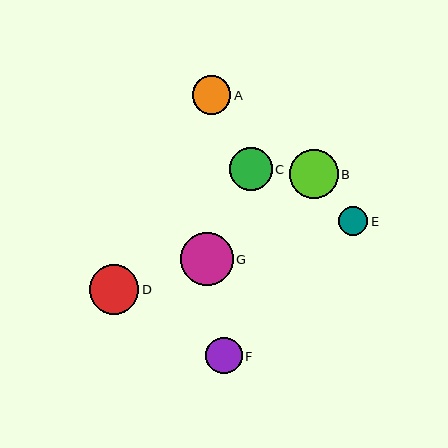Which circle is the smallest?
Circle E is the smallest with a size of approximately 29 pixels.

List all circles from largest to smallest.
From largest to smallest: G, D, B, C, A, F, E.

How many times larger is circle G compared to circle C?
Circle G is approximately 1.2 times the size of circle C.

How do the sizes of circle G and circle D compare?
Circle G and circle D are approximately the same size.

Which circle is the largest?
Circle G is the largest with a size of approximately 52 pixels.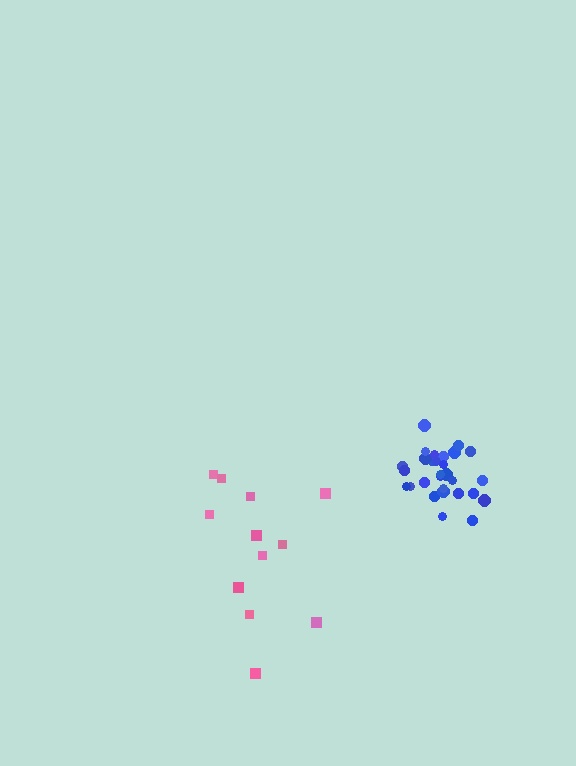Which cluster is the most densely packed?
Blue.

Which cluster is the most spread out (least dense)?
Pink.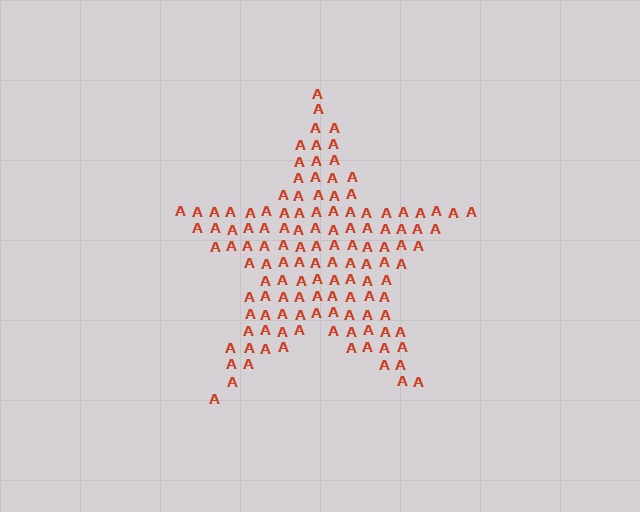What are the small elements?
The small elements are letter A's.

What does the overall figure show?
The overall figure shows a star.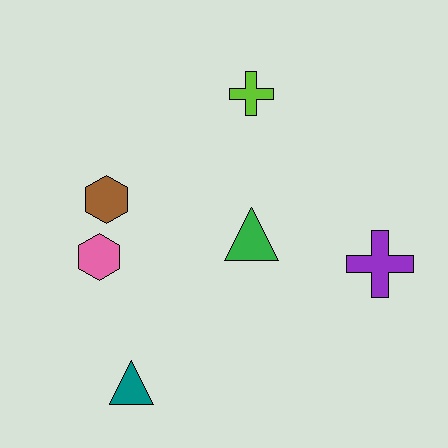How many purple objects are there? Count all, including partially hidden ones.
There is 1 purple object.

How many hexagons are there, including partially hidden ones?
There are 2 hexagons.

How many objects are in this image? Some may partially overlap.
There are 6 objects.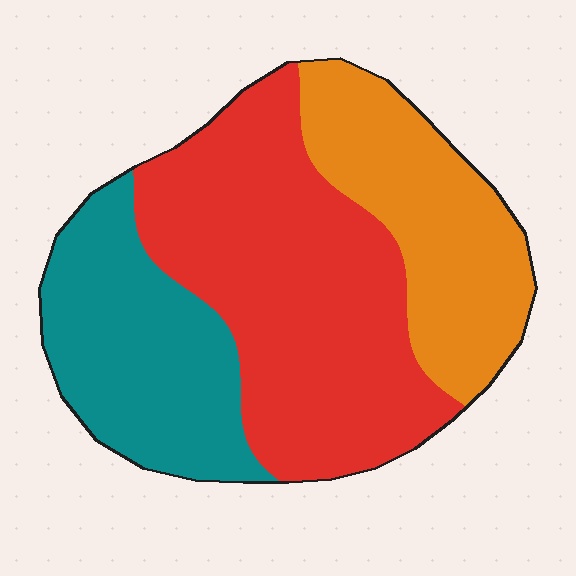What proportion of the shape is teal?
Teal covers roughly 25% of the shape.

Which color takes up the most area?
Red, at roughly 45%.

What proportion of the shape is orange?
Orange takes up about one quarter (1/4) of the shape.